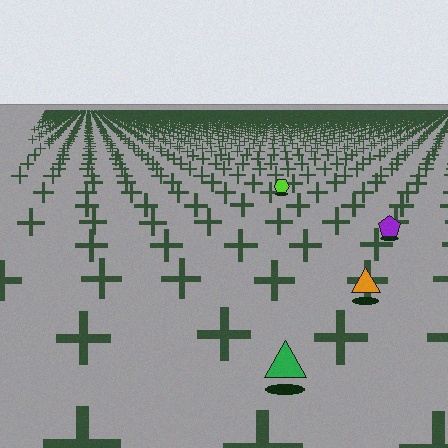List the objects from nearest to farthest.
From nearest to farthest: the green triangle, the orange triangle, the purple pentagon, the lime hexagon.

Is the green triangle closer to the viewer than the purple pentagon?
Yes. The green triangle is closer — you can tell from the texture gradient: the ground texture is coarser near it.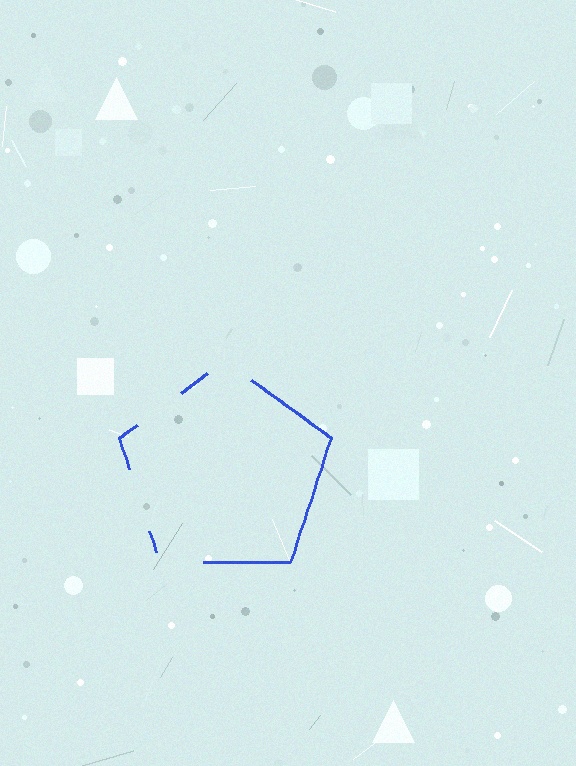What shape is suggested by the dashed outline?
The dashed outline suggests a pentagon.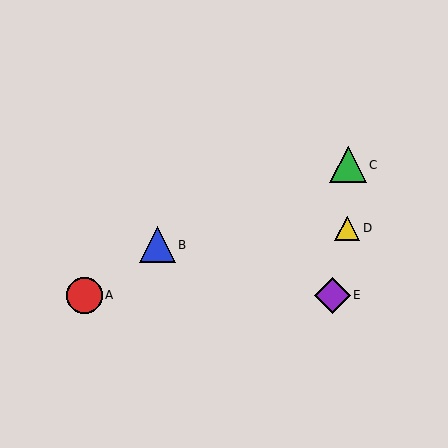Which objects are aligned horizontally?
Objects A, E are aligned horizontally.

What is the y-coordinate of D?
Object D is at y≈228.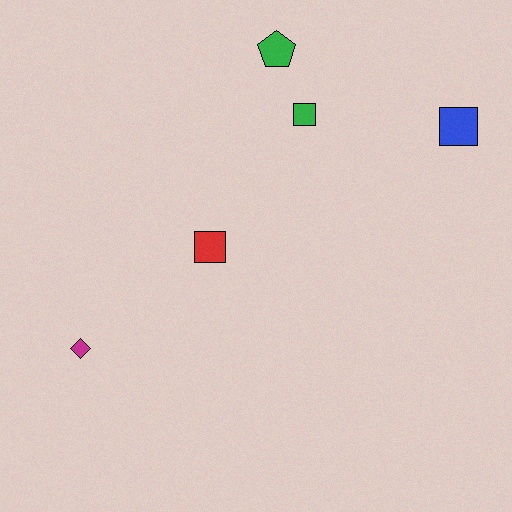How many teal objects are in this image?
There are no teal objects.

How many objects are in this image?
There are 5 objects.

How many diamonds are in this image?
There is 1 diamond.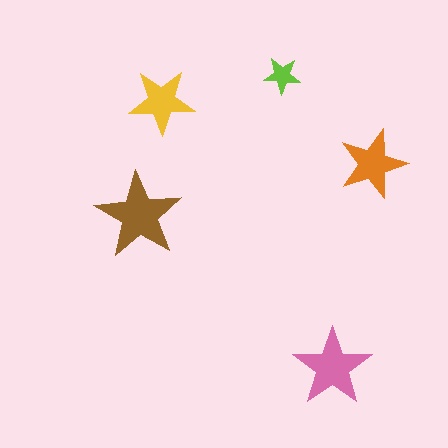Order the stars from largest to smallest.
the brown one, the pink one, the orange one, the yellow one, the lime one.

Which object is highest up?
The lime star is topmost.